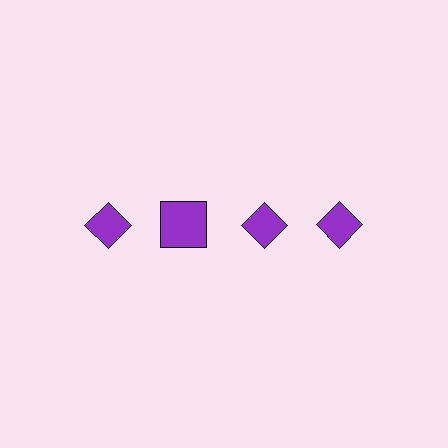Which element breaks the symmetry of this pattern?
The purple square in the top row, second from left column breaks the symmetry. All other shapes are purple diamonds.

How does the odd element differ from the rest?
It has a different shape: square instead of diamond.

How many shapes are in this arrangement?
There are 4 shapes arranged in a grid pattern.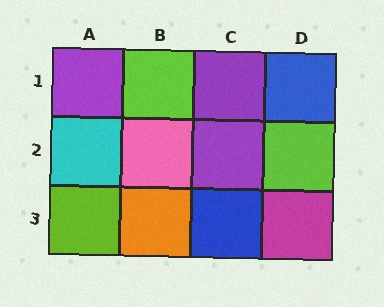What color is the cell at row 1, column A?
Purple.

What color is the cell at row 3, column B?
Orange.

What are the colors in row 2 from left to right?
Cyan, pink, purple, lime.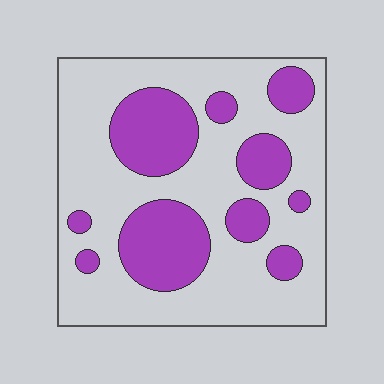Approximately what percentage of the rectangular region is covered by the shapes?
Approximately 30%.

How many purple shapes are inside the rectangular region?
10.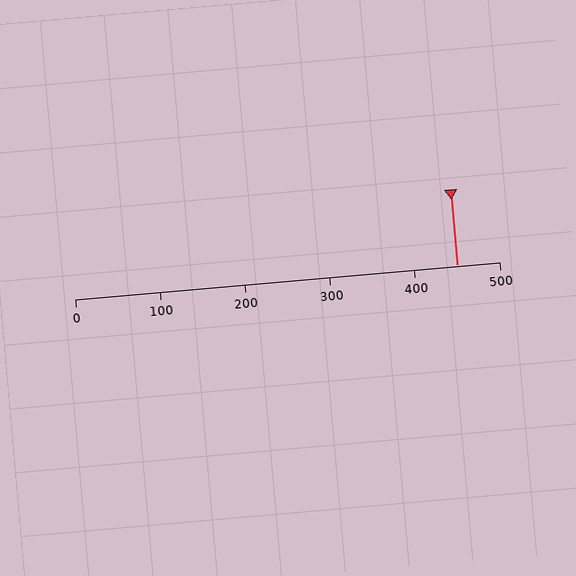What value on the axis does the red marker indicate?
The marker indicates approximately 450.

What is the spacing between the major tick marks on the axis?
The major ticks are spaced 100 apart.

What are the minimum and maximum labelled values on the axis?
The axis runs from 0 to 500.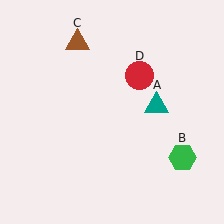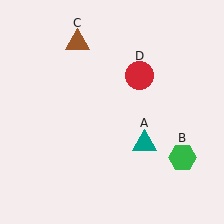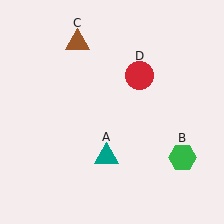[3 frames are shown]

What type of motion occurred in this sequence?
The teal triangle (object A) rotated clockwise around the center of the scene.